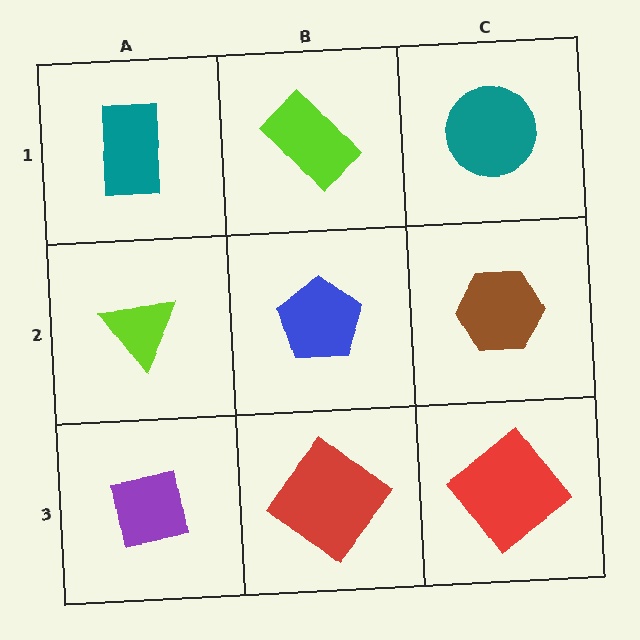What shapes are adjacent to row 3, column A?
A lime triangle (row 2, column A), a red diamond (row 3, column B).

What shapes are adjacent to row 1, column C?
A brown hexagon (row 2, column C), a lime rectangle (row 1, column B).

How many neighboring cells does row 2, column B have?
4.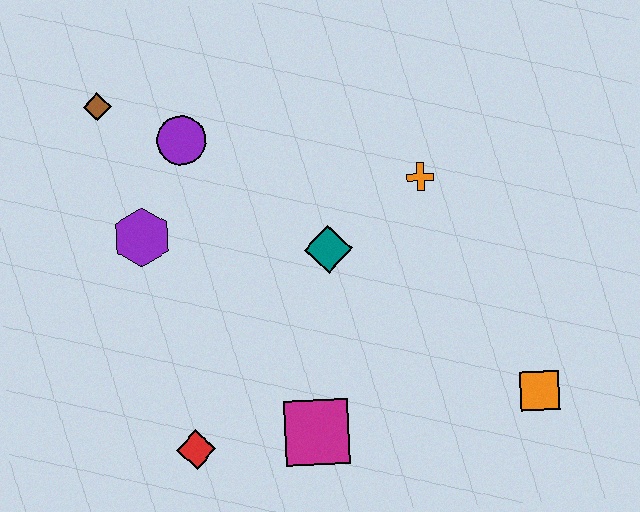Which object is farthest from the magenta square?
The brown diamond is farthest from the magenta square.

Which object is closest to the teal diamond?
The orange cross is closest to the teal diamond.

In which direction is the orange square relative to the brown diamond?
The orange square is to the right of the brown diamond.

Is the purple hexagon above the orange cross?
No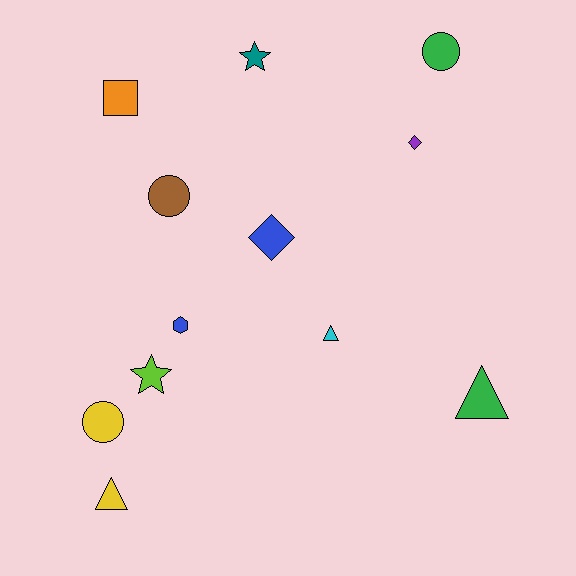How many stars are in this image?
There are 2 stars.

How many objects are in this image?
There are 12 objects.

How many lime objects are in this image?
There is 1 lime object.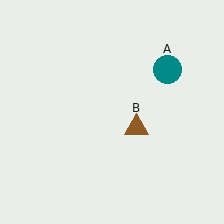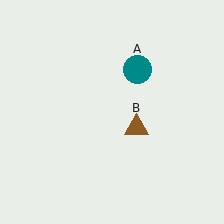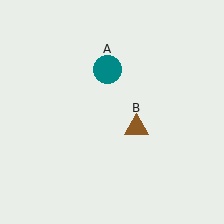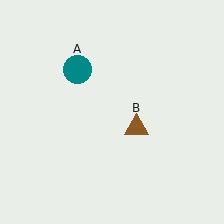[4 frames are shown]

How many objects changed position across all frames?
1 object changed position: teal circle (object A).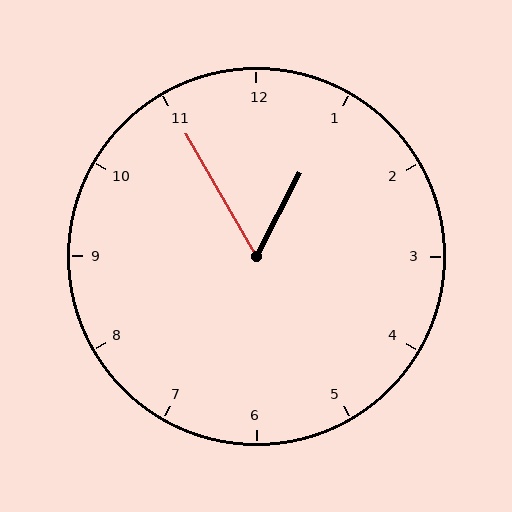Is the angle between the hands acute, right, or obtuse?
It is acute.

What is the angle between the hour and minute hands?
Approximately 58 degrees.